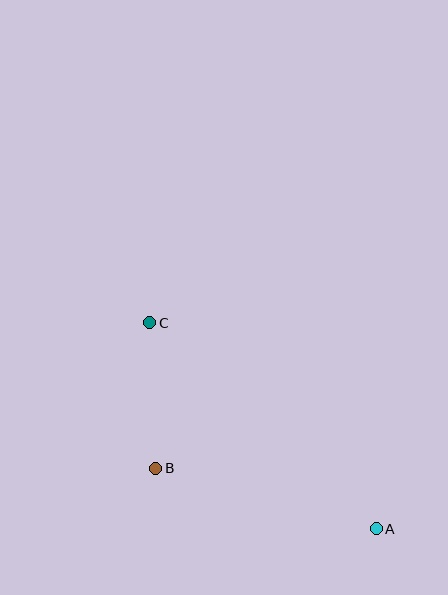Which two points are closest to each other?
Points B and C are closest to each other.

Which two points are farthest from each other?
Points A and C are farthest from each other.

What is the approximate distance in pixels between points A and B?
The distance between A and B is approximately 228 pixels.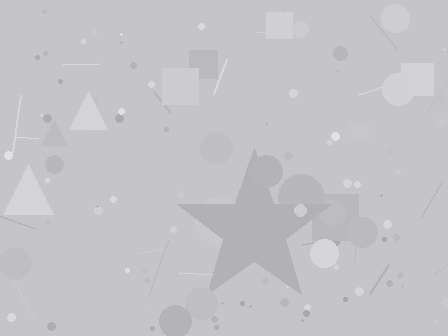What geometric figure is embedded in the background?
A star is embedded in the background.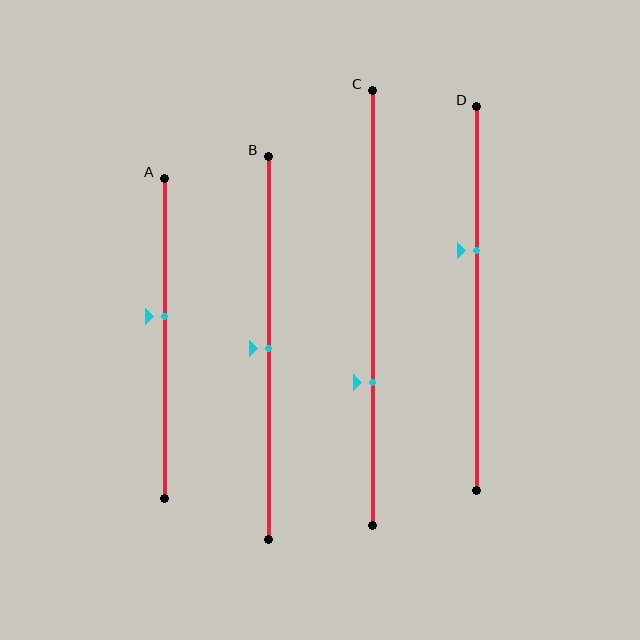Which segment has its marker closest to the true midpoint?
Segment B has its marker closest to the true midpoint.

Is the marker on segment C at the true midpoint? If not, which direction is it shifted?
No, the marker on segment C is shifted downward by about 17% of the segment length.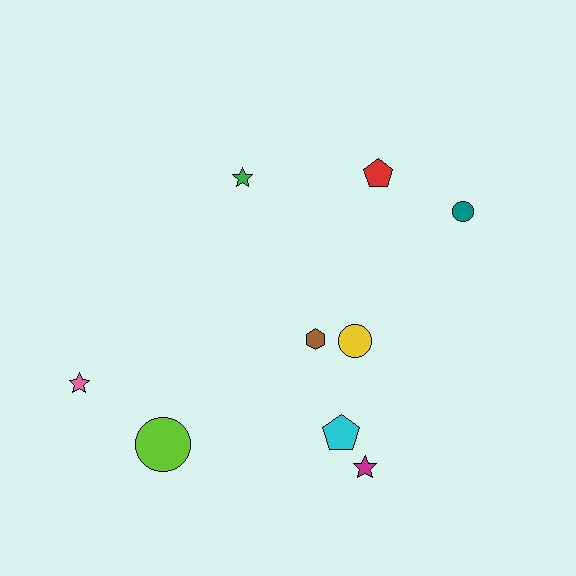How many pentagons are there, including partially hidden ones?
There are 2 pentagons.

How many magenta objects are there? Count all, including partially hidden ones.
There is 1 magenta object.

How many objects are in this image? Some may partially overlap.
There are 9 objects.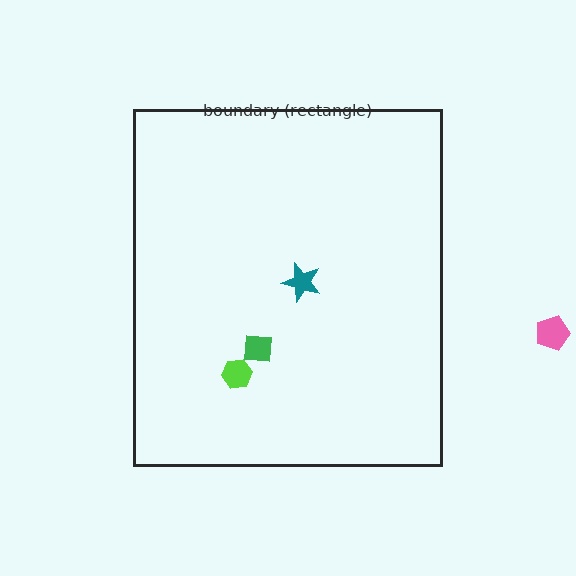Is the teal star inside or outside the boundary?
Inside.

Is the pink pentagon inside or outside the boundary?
Outside.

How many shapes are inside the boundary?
3 inside, 1 outside.